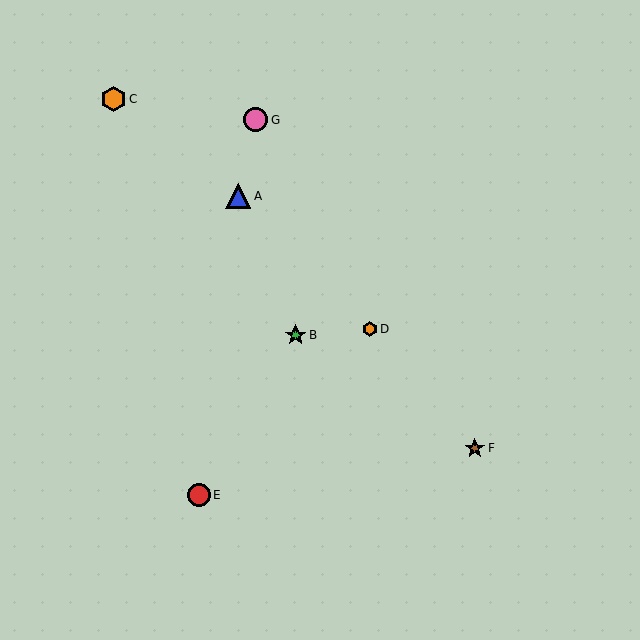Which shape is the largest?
The blue triangle (labeled A) is the largest.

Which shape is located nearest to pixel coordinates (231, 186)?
The blue triangle (labeled A) at (238, 196) is nearest to that location.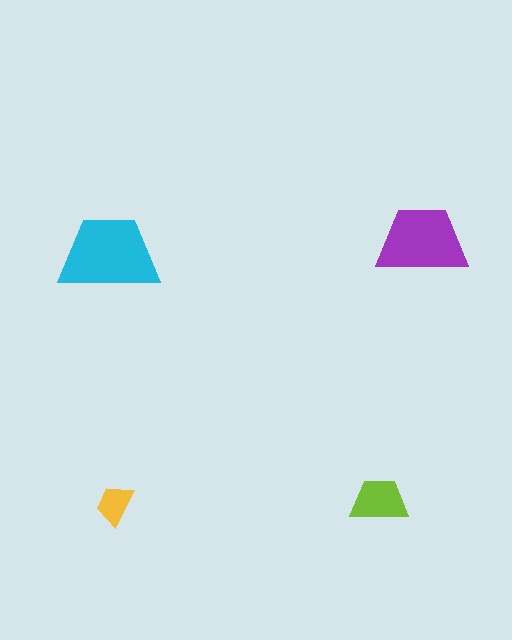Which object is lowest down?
The yellow trapezoid is bottommost.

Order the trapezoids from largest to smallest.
the cyan one, the purple one, the lime one, the yellow one.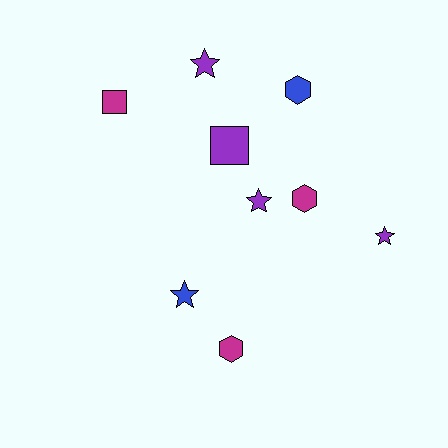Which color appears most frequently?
Purple, with 4 objects.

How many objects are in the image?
There are 9 objects.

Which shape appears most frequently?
Star, with 4 objects.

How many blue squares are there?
There are no blue squares.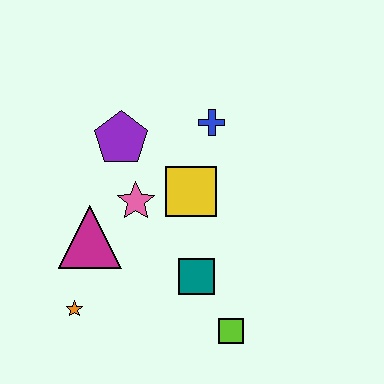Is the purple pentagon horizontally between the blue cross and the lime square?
No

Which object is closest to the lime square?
The teal square is closest to the lime square.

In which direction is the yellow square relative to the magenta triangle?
The yellow square is to the right of the magenta triangle.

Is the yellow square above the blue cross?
No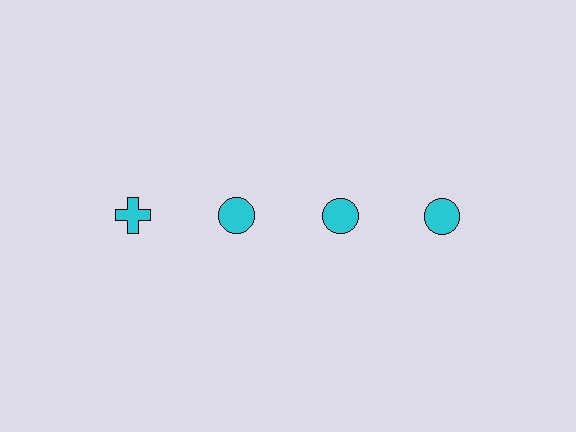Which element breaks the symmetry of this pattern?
The cyan cross in the top row, leftmost column breaks the symmetry. All other shapes are cyan circles.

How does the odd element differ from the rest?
It has a different shape: cross instead of circle.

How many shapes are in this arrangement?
There are 4 shapes arranged in a grid pattern.